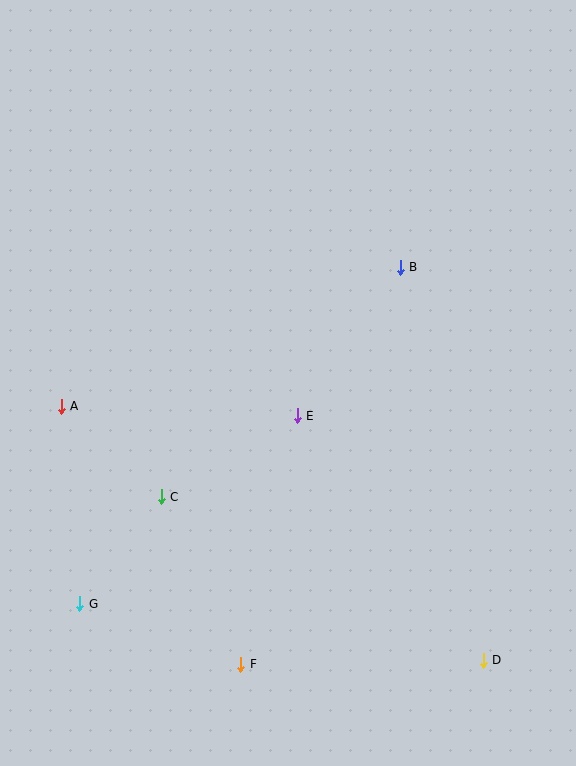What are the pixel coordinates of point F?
Point F is at (241, 664).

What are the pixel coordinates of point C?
Point C is at (161, 497).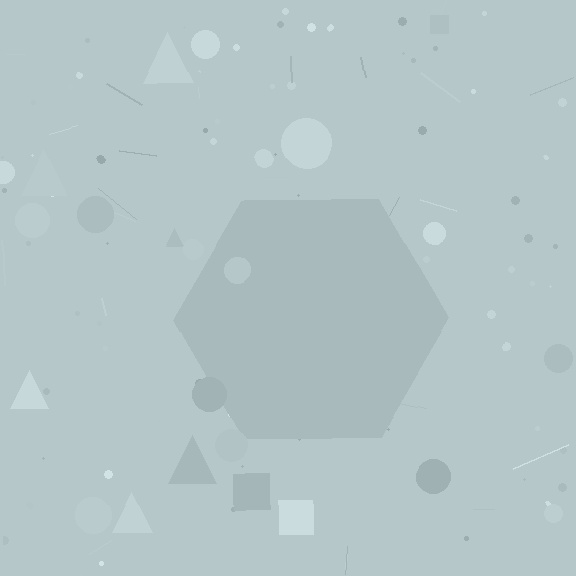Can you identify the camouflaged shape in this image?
The camouflaged shape is a hexagon.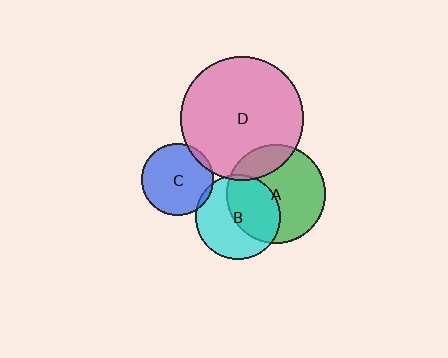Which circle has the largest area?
Circle D (pink).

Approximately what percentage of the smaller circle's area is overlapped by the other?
Approximately 50%.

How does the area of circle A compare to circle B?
Approximately 1.4 times.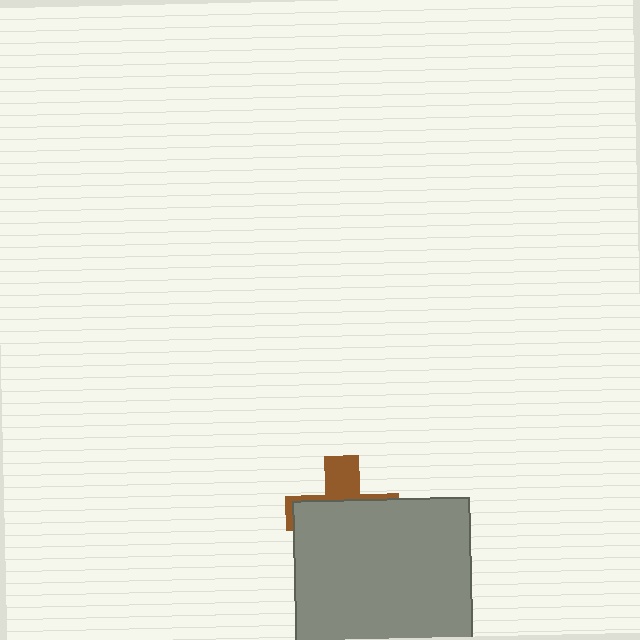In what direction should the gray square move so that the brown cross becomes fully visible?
The gray square should move down. That is the shortest direction to clear the overlap and leave the brown cross fully visible.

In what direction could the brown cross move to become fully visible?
The brown cross could move up. That would shift it out from behind the gray square entirely.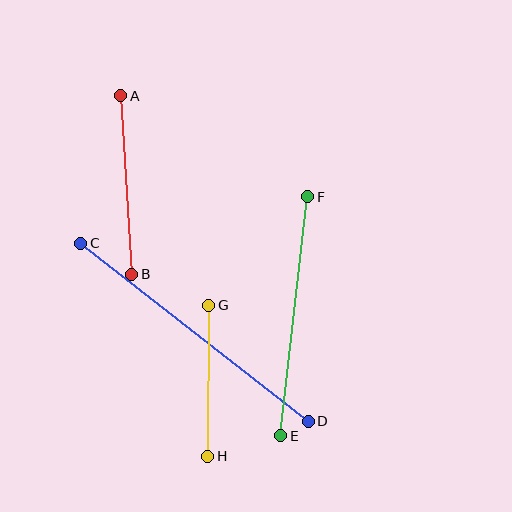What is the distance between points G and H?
The distance is approximately 151 pixels.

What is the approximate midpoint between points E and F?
The midpoint is at approximately (294, 316) pixels.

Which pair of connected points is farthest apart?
Points C and D are farthest apart.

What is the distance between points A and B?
The distance is approximately 179 pixels.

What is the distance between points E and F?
The distance is approximately 241 pixels.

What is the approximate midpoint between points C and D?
The midpoint is at approximately (194, 332) pixels.